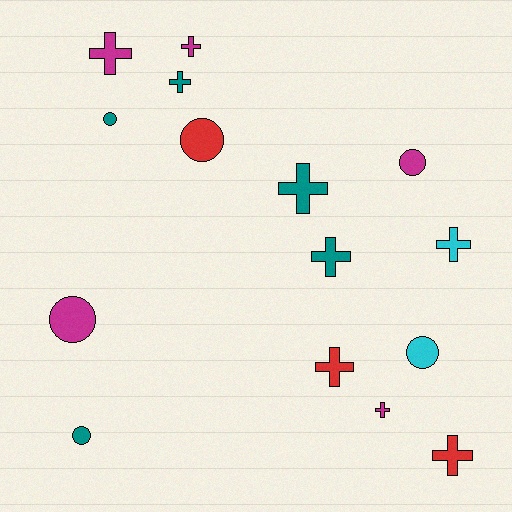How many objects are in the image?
There are 15 objects.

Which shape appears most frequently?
Cross, with 9 objects.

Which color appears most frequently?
Magenta, with 5 objects.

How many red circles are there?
There is 1 red circle.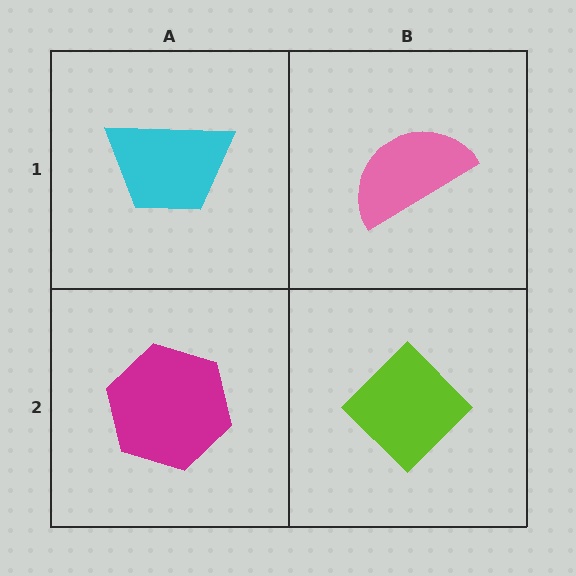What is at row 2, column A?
A magenta hexagon.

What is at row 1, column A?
A cyan trapezoid.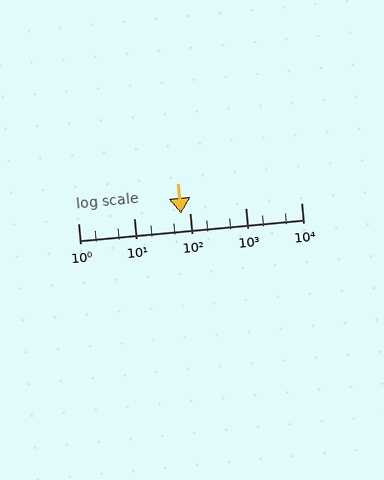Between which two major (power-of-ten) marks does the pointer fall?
The pointer is between 10 and 100.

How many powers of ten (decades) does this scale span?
The scale spans 4 decades, from 1 to 10000.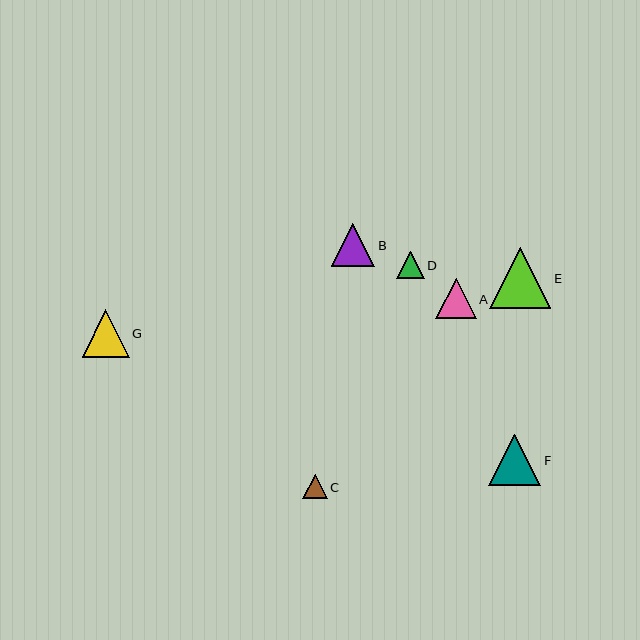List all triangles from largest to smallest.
From largest to smallest: E, F, G, B, A, D, C.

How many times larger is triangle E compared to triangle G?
Triangle E is approximately 1.3 times the size of triangle G.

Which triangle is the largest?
Triangle E is the largest with a size of approximately 62 pixels.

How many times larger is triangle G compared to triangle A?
Triangle G is approximately 1.2 times the size of triangle A.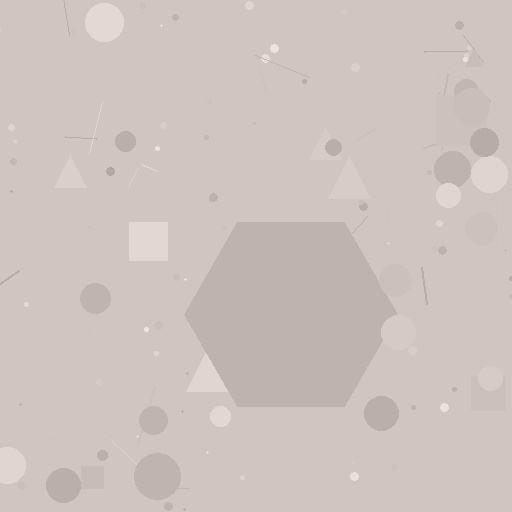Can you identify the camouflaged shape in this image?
The camouflaged shape is a hexagon.